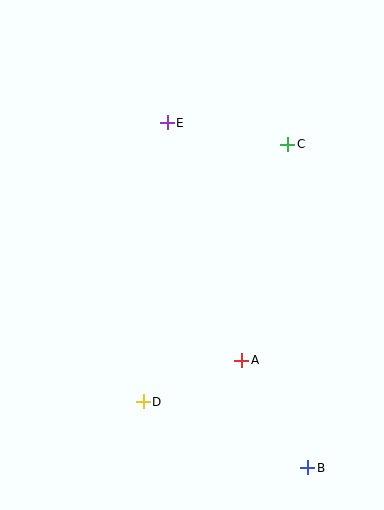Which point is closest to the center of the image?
Point A at (242, 360) is closest to the center.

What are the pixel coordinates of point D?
Point D is at (143, 402).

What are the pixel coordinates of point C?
Point C is at (288, 144).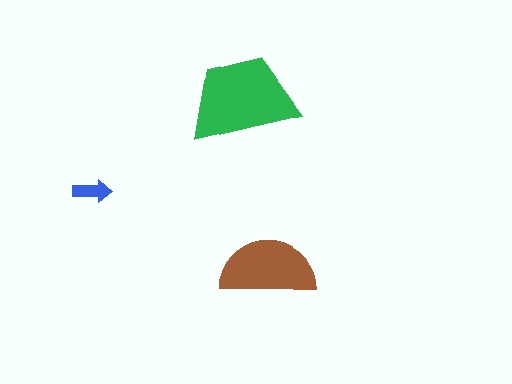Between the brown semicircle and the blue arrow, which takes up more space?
The brown semicircle.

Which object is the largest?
The green trapezoid.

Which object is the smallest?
The blue arrow.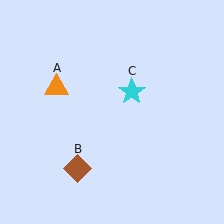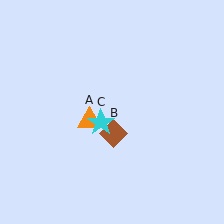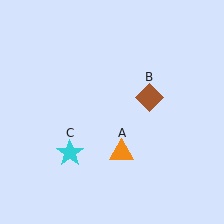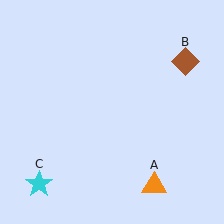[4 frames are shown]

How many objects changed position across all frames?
3 objects changed position: orange triangle (object A), brown diamond (object B), cyan star (object C).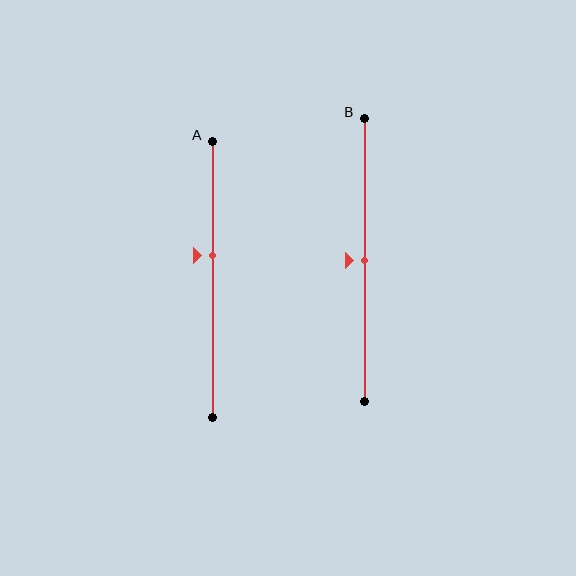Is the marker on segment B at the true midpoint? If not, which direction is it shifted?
Yes, the marker on segment B is at the true midpoint.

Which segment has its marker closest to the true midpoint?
Segment B has its marker closest to the true midpoint.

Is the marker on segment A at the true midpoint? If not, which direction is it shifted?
No, the marker on segment A is shifted upward by about 9% of the segment length.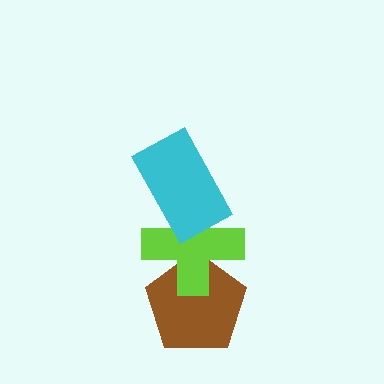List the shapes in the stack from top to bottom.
From top to bottom: the cyan rectangle, the lime cross, the brown pentagon.